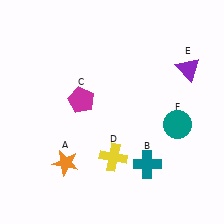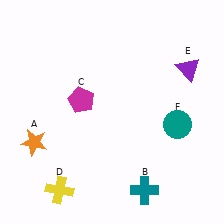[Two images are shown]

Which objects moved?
The objects that moved are: the orange star (A), the teal cross (B), the yellow cross (D).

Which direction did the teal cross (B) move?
The teal cross (B) moved down.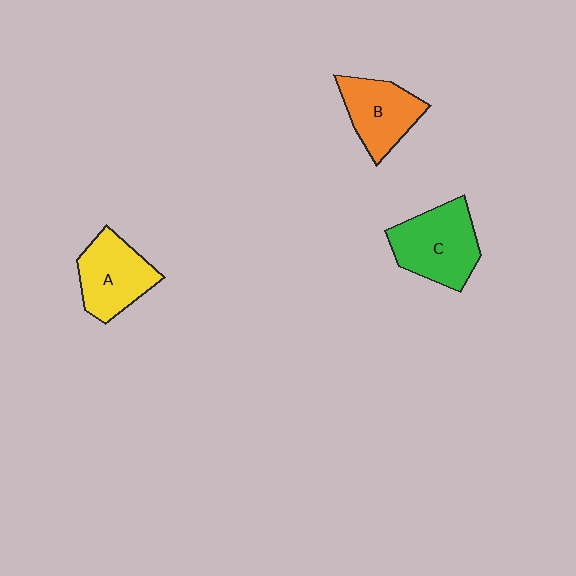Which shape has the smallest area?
Shape B (orange).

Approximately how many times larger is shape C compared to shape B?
Approximately 1.3 times.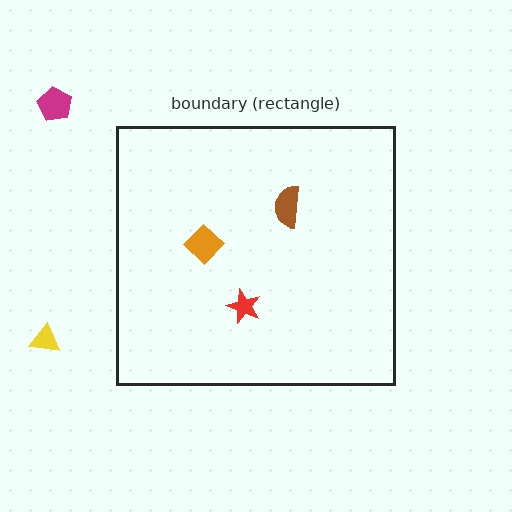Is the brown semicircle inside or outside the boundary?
Inside.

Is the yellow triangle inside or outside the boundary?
Outside.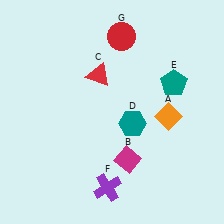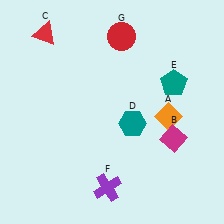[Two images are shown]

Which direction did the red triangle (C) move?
The red triangle (C) moved left.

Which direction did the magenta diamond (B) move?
The magenta diamond (B) moved right.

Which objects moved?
The objects that moved are: the magenta diamond (B), the red triangle (C).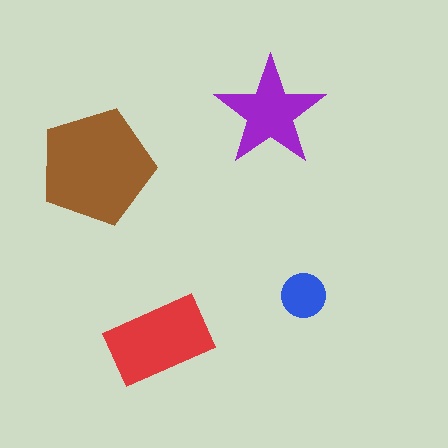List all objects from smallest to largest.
The blue circle, the purple star, the red rectangle, the brown pentagon.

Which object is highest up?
The purple star is topmost.